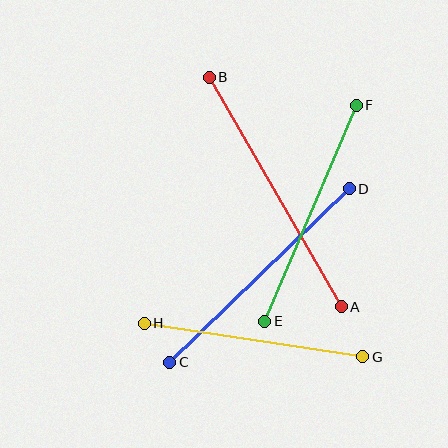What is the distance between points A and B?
The distance is approximately 265 pixels.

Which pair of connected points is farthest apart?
Points A and B are farthest apart.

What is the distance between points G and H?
The distance is approximately 221 pixels.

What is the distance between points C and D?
The distance is approximately 250 pixels.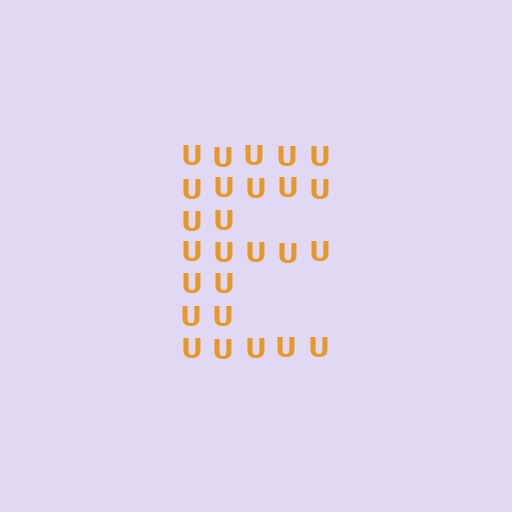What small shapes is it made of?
It is made of small letter U's.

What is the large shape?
The large shape is the letter E.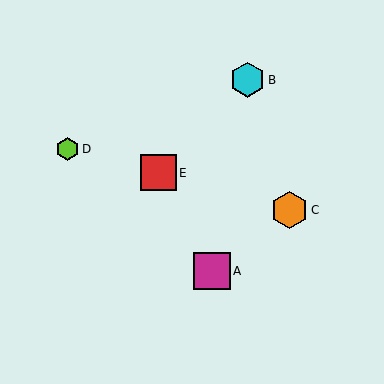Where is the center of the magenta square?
The center of the magenta square is at (212, 271).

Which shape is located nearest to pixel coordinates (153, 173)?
The red square (labeled E) at (158, 173) is nearest to that location.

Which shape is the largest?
The orange hexagon (labeled C) is the largest.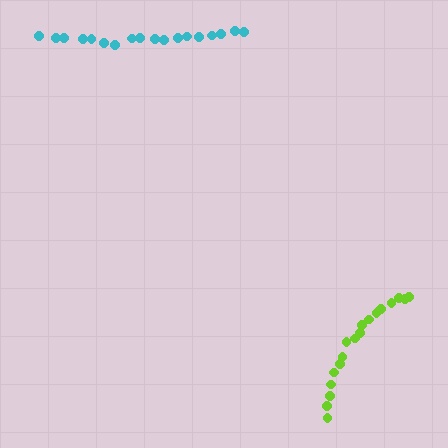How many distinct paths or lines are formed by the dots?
There are 2 distinct paths.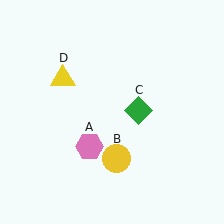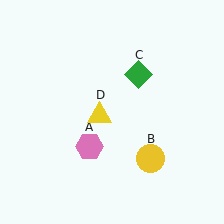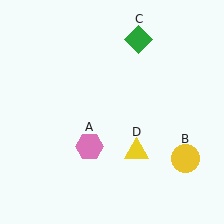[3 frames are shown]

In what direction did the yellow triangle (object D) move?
The yellow triangle (object D) moved down and to the right.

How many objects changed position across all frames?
3 objects changed position: yellow circle (object B), green diamond (object C), yellow triangle (object D).